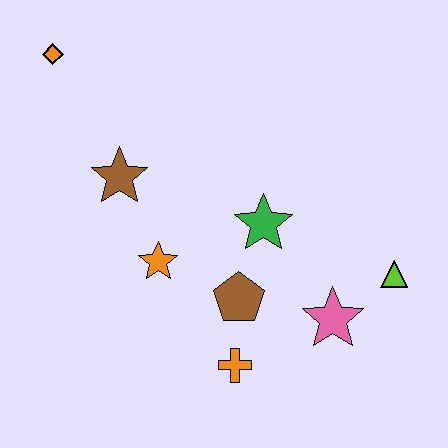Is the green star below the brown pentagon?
No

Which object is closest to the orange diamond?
The brown star is closest to the orange diamond.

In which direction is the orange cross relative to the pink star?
The orange cross is to the left of the pink star.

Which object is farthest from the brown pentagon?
The orange diamond is farthest from the brown pentagon.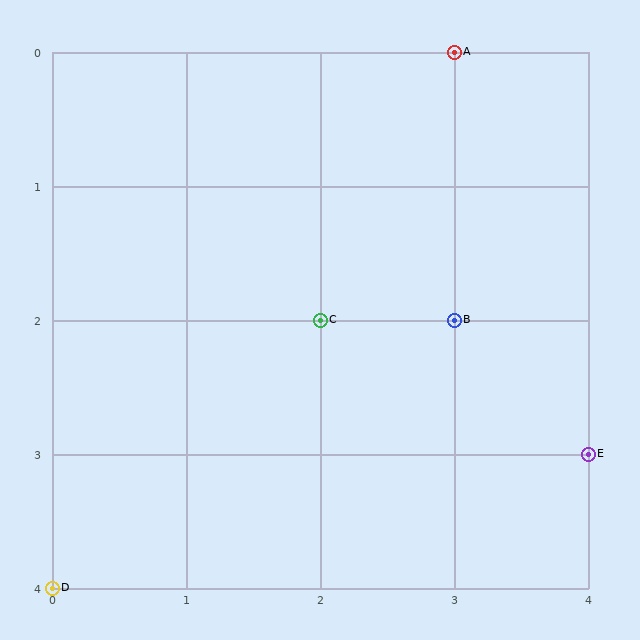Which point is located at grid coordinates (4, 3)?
Point E is at (4, 3).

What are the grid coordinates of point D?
Point D is at grid coordinates (0, 4).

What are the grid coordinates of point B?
Point B is at grid coordinates (3, 2).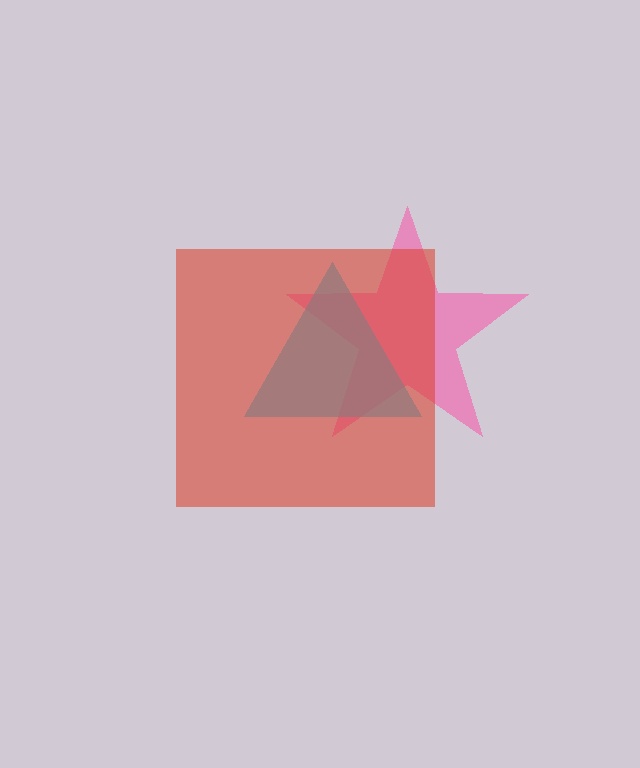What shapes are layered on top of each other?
The layered shapes are: a pink star, a cyan triangle, a red square.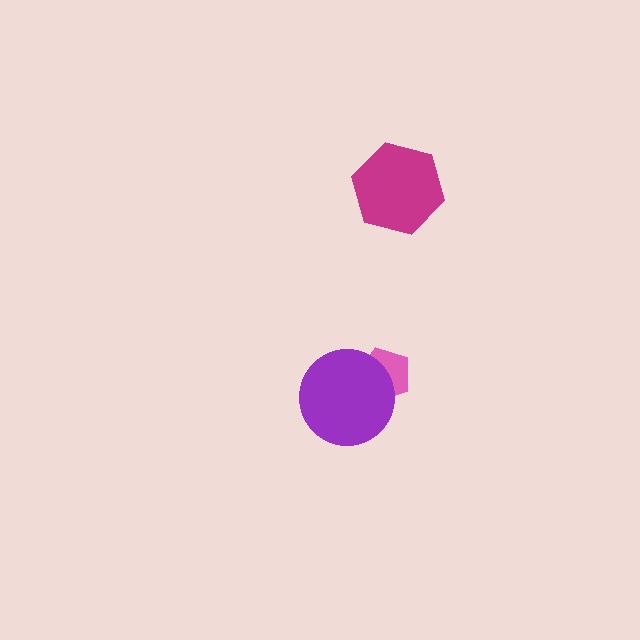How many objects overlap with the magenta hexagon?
0 objects overlap with the magenta hexagon.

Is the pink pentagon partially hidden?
Yes, it is partially covered by another shape.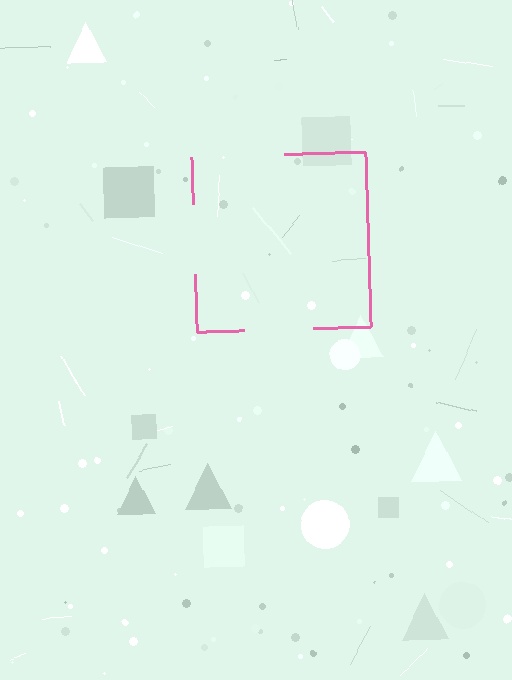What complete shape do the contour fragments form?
The contour fragments form a square.